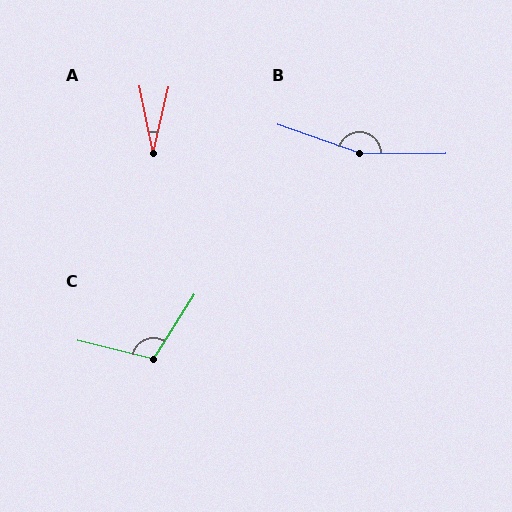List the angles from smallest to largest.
A (25°), C (109°), B (161°).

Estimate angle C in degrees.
Approximately 109 degrees.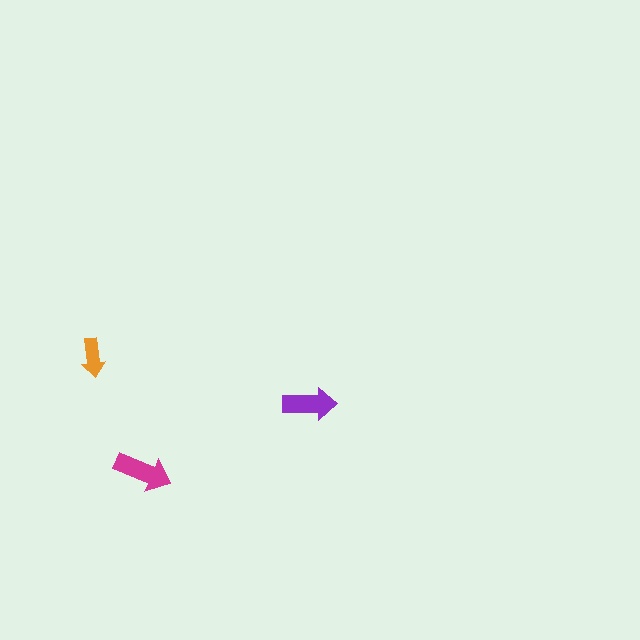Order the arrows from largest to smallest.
the magenta one, the purple one, the orange one.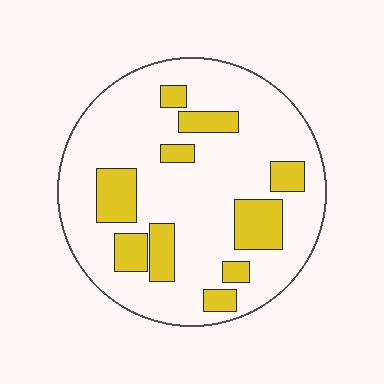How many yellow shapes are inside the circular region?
10.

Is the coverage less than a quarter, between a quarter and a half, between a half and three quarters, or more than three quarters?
Less than a quarter.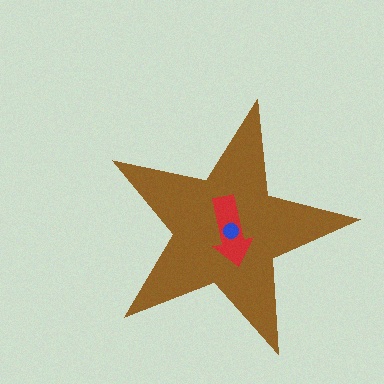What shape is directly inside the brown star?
The red arrow.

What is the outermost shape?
The brown star.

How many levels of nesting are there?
3.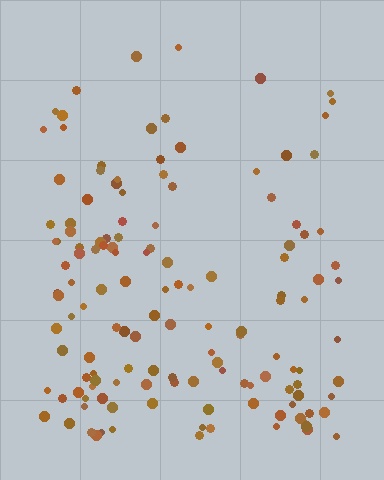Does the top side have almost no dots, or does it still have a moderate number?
Still a moderate number, just noticeably fewer than the bottom.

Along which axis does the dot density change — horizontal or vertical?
Vertical.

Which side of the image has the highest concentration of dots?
The bottom.